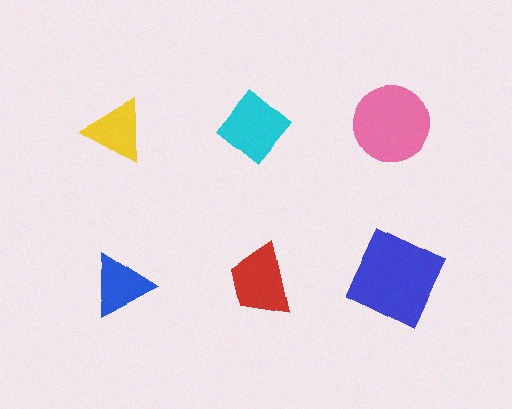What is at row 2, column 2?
A red trapezoid.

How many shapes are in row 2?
3 shapes.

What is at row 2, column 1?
A blue triangle.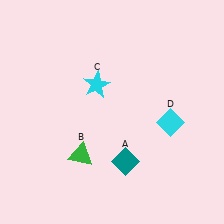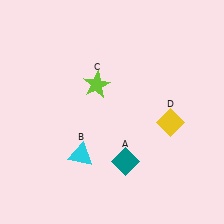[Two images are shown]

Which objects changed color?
B changed from green to cyan. C changed from cyan to lime. D changed from cyan to yellow.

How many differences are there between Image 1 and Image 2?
There are 3 differences between the two images.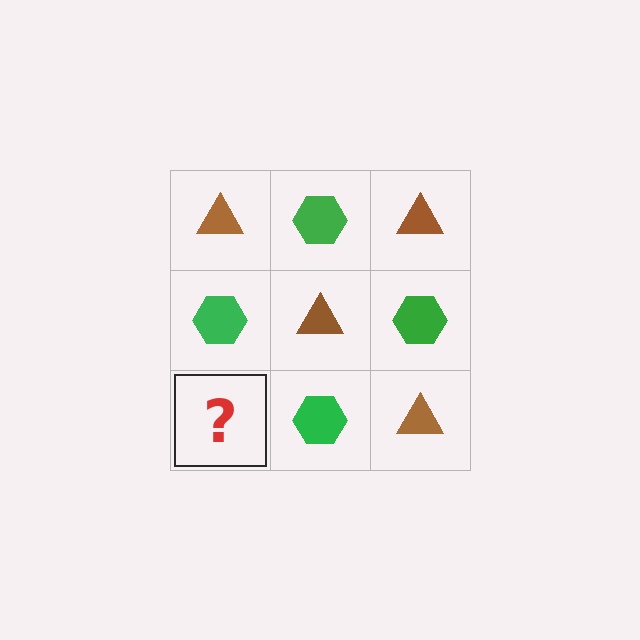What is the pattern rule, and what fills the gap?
The rule is that it alternates brown triangle and green hexagon in a checkerboard pattern. The gap should be filled with a brown triangle.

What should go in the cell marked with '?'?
The missing cell should contain a brown triangle.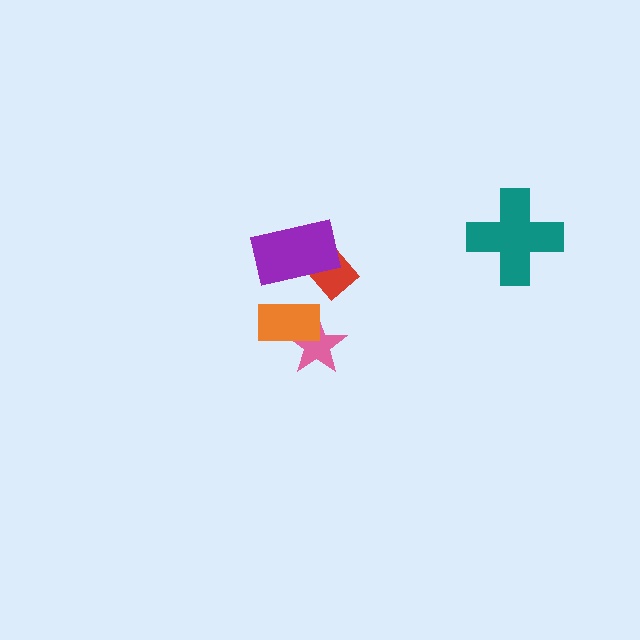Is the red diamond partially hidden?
Yes, it is partially covered by another shape.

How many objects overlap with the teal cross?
0 objects overlap with the teal cross.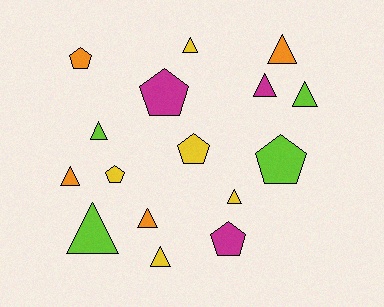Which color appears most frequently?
Yellow, with 5 objects.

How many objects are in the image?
There are 16 objects.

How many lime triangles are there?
There are 3 lime triangles.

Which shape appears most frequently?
Triangle, with 10 objects.